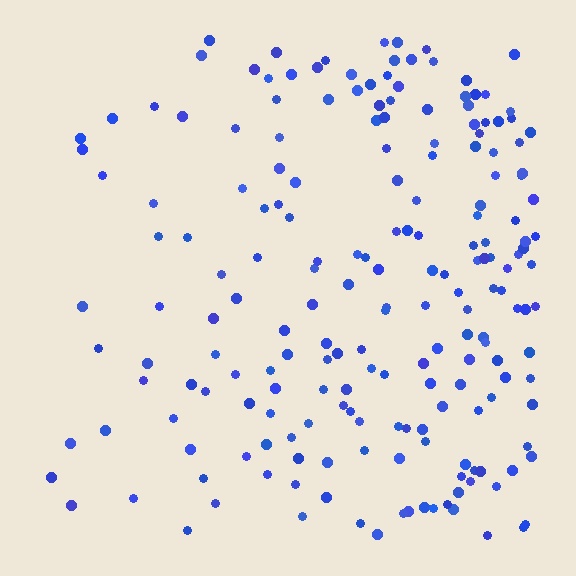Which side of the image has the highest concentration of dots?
The right.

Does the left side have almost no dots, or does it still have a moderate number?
Still a moderate number, just noticeably fewer than the right.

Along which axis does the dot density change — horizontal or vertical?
Horizontal.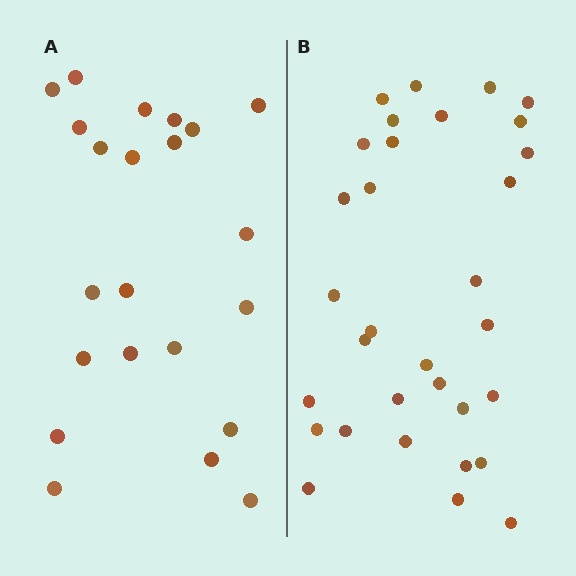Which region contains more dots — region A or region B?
Region B (the right region) has more dots.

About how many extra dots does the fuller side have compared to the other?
Region B has roughly 10 or so more dots than region A.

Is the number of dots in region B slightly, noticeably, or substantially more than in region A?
Region B has substantially more. The ratio is roughly 1.5 to 1.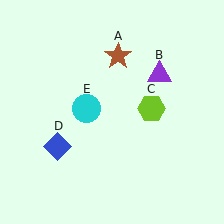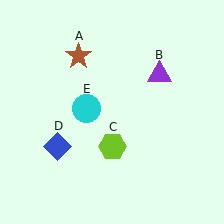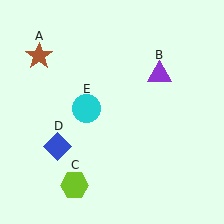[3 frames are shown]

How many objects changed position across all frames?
2 objects changed position: brown star (object A), lime hexagon (object C).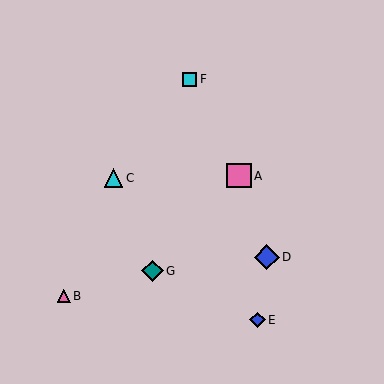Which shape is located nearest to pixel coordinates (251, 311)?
The blue diamond (labeled E) at (257, 320) is nearest to that location.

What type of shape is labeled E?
Shape E is a blue diamond.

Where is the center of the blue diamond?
The center of the blue diamond is at (257, 320).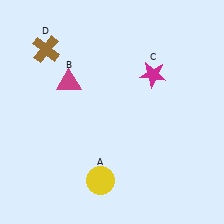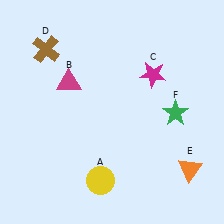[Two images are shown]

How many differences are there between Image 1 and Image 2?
There are 2 differences between the two images.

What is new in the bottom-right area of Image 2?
A green star (F) was added in the bottom-right area of Image 2.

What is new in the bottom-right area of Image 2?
An orange triangle (E) was added in the bottom-right area of Image 2.